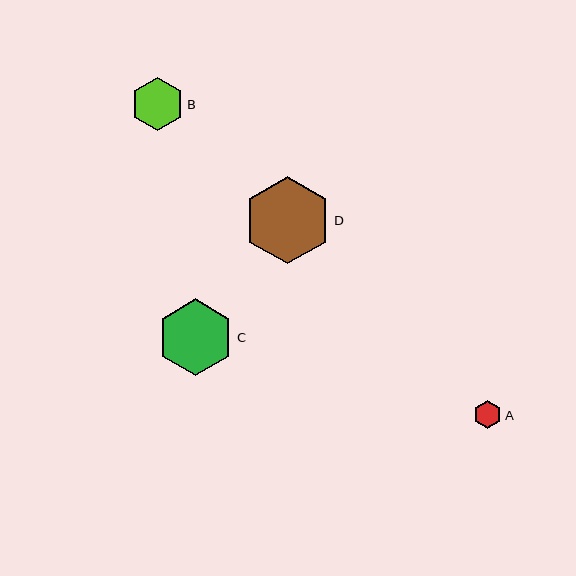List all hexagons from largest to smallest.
From largest to smallest: D, C, B, A.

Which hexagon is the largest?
Hexagon D is the largest with a size of approximately 87 pixels.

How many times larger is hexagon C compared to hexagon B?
Hexagon C is approximately 1.4 times the size of hexagon B.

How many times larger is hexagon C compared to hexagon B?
Hexagon C is approximately 1.4 times the size of hexagon B.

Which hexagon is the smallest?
Hexagon A is the smallest with a size of approximately 28 pixels.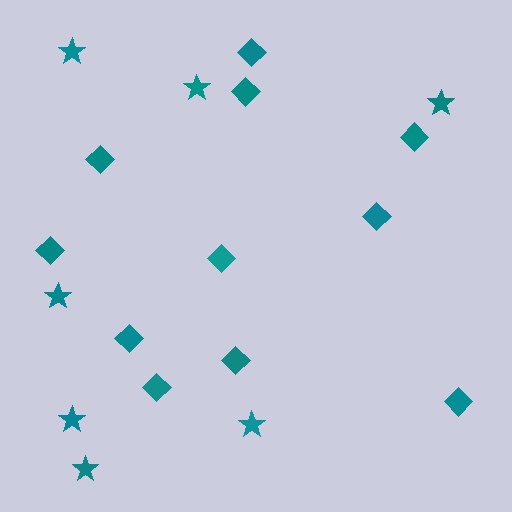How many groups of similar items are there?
There are 2 groups: one group of diamonds (11) and one group of stars (7).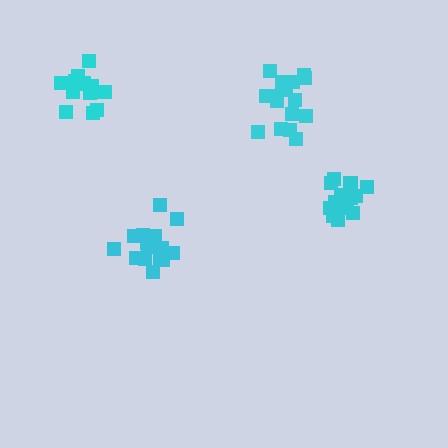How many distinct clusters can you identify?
There are 4 distinct clusters.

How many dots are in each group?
Group 1: 18 dots, Group 2: 17 dots, Group 3: 18 dots, Group 4: 15 dots (68 total).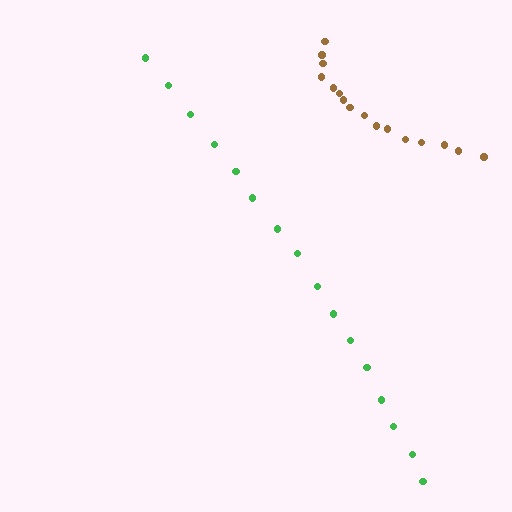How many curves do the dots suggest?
There are 2 distinct paths.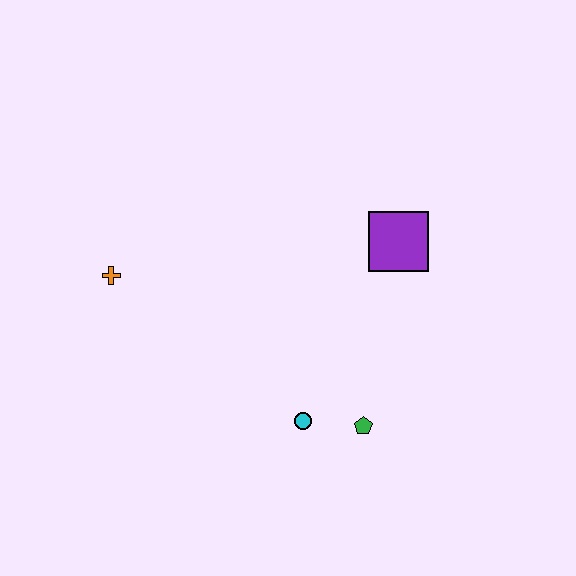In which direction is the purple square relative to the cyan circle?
The purple square is above the cyan circle.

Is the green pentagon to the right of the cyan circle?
Yes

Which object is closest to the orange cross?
The cyan circle is closest to the orange cross.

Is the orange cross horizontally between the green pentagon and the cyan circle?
No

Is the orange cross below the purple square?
Yes